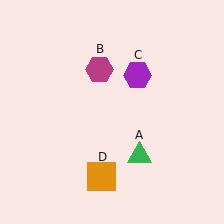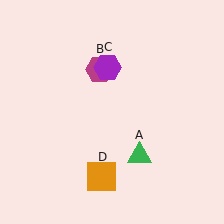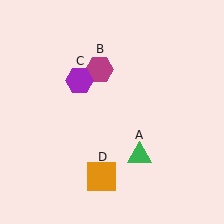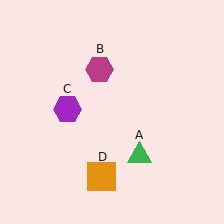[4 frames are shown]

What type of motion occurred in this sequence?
The purple hexagon (object C) rotated counterclockwise around the center of the scene.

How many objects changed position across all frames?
1 object changed position: purple hexagon (object C).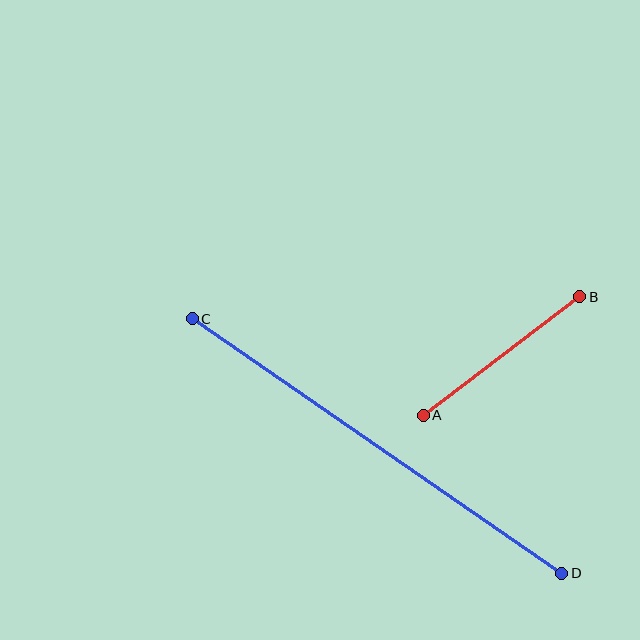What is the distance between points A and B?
The distance is approximately 197 pixels.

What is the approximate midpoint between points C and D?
The midpoint is at approximately (377, 446) pixels.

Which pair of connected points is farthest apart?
Points C and D are farthest apart.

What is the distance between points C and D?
The distance is approximately 448 pixels.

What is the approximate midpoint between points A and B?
The midpoint is at approximately (502, 356) pixels.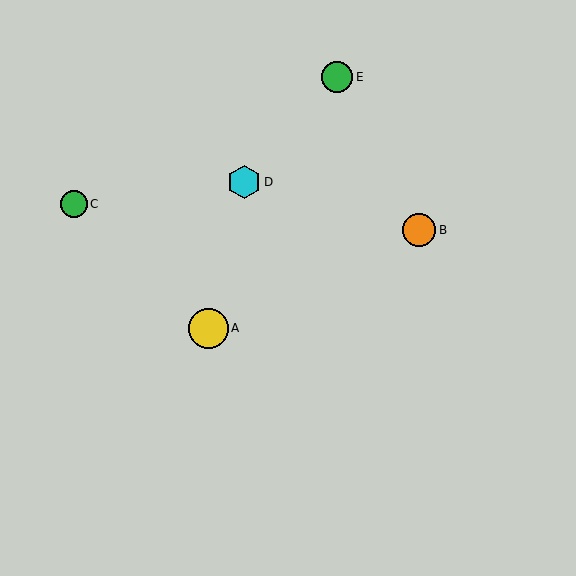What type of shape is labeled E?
Shape E is a green circle.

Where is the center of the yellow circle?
The center of the yellow circle is at (208, 328).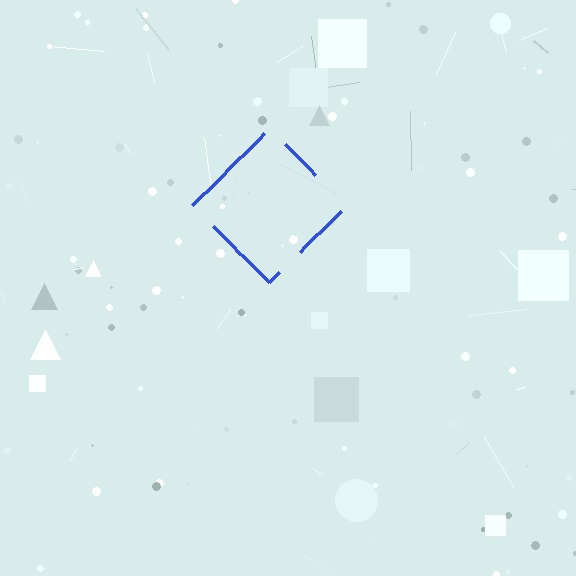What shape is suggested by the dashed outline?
The dashed outline suggests a diamond.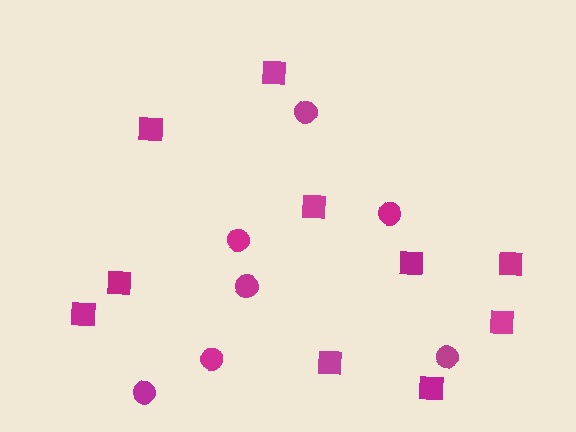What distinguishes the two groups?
There are 2 groups: one group of squares (10) and one group of circles (7).